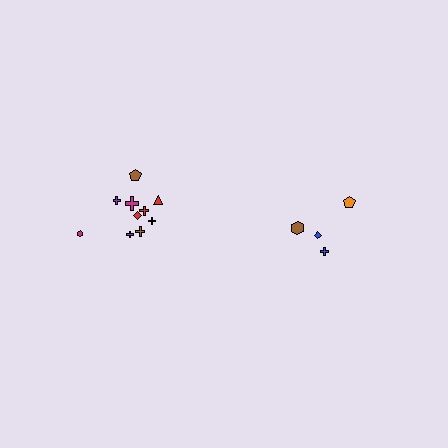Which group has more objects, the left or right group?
The left group.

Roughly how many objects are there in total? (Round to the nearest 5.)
Roughly 15 objects in total.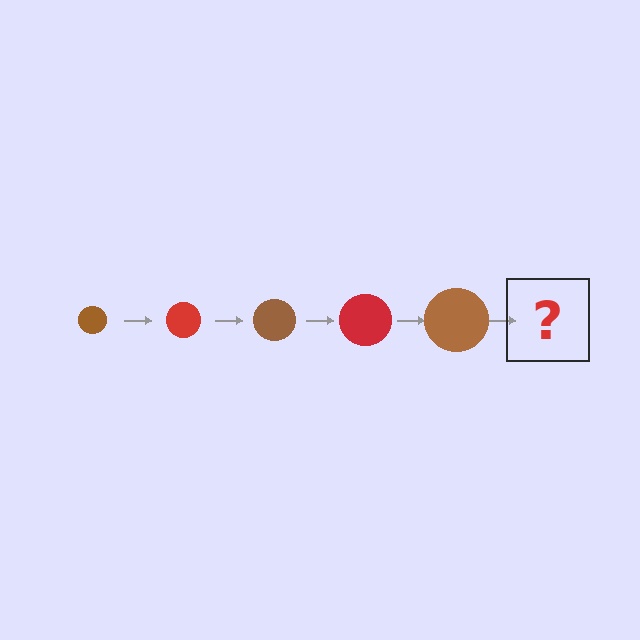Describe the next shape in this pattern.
It should be a red circle, larger than the previous one.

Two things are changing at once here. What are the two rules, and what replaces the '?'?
The two rules are that the circle grows larger each step and the color cycles through brown and red. The '?' should be a red circle, larger than the previous one.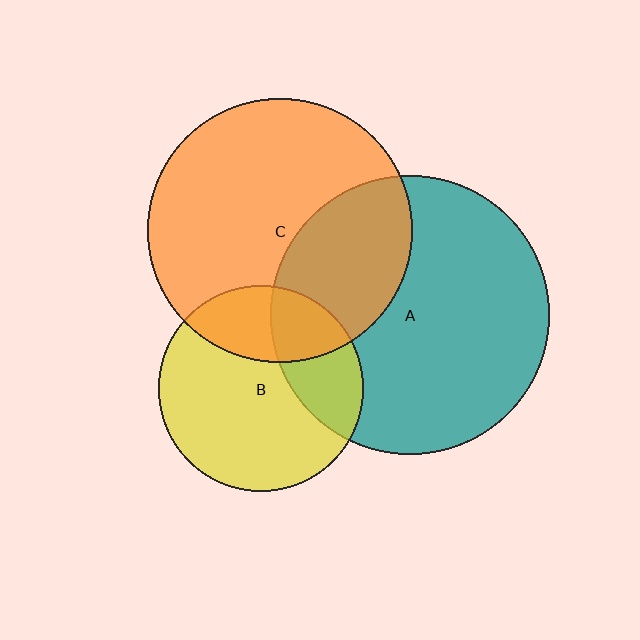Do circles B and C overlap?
Yes.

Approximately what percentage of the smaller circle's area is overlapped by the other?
Approximately 25%.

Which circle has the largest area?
Circle A (teal).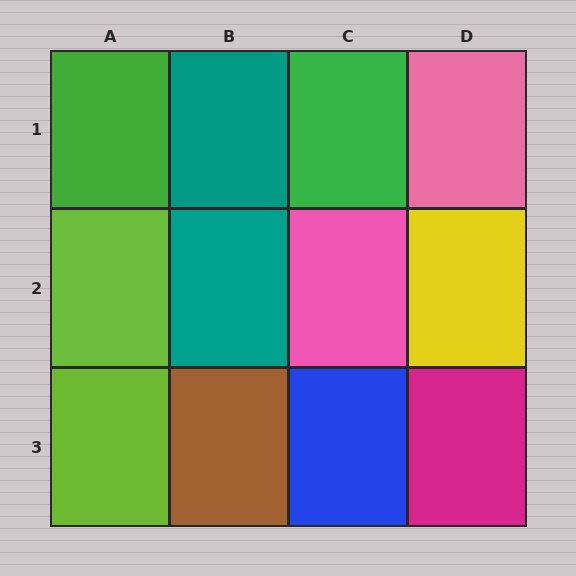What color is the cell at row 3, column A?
Lime.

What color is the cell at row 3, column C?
Blue.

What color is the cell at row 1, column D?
Pink.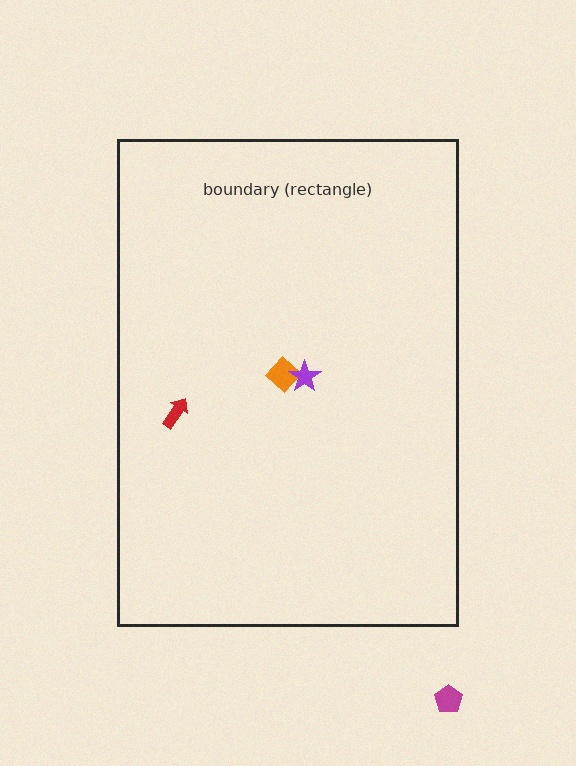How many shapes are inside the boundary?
3 inside, 1 outside.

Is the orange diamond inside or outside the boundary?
Inside.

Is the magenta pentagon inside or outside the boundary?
Outside.